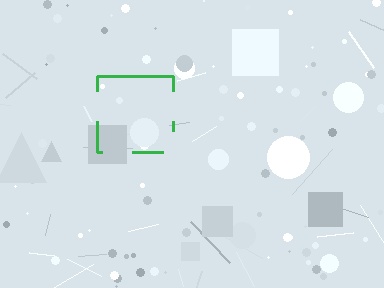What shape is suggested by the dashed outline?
The dashed outline suggests a square.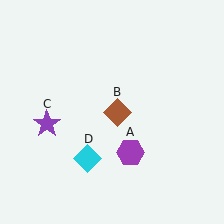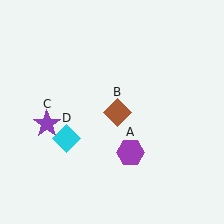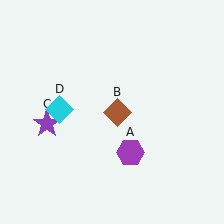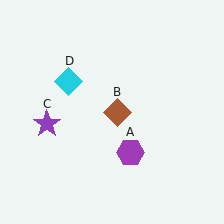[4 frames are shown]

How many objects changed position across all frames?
1 object changed position: cyan diamond (object D).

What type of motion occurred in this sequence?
The cyan diamond (object D) rotated clockwise around the center of the scene.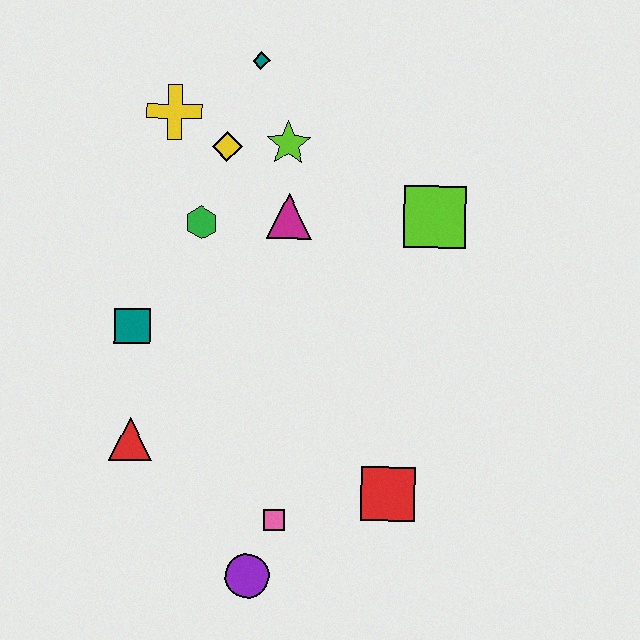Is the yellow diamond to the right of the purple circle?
No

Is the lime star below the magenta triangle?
No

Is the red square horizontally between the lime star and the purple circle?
No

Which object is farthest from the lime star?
The purple circle is farthest from the lime star.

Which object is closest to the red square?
The pink square is closest to the red square.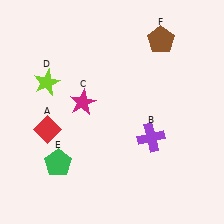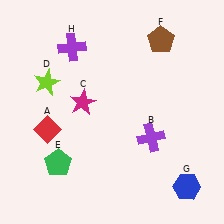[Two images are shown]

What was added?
A blue hexagon (G), a purple cross (H) were added in Image 2.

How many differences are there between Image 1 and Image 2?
There are 2 differences between the two images.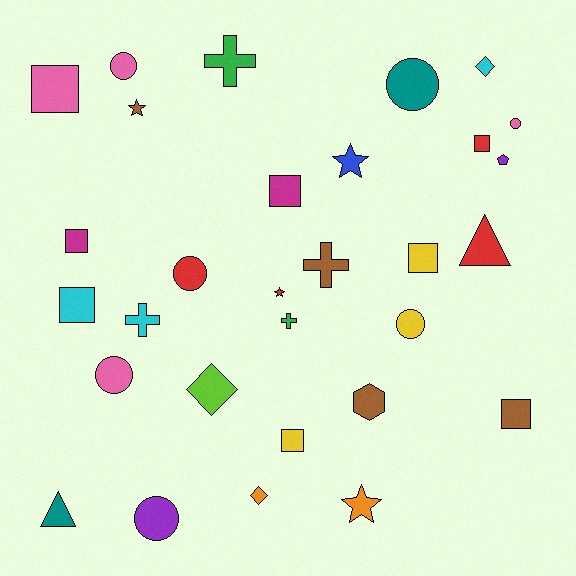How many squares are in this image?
There are 8 squares.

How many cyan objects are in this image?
There are 3 cyan objects.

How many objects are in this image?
There are 30 objects.